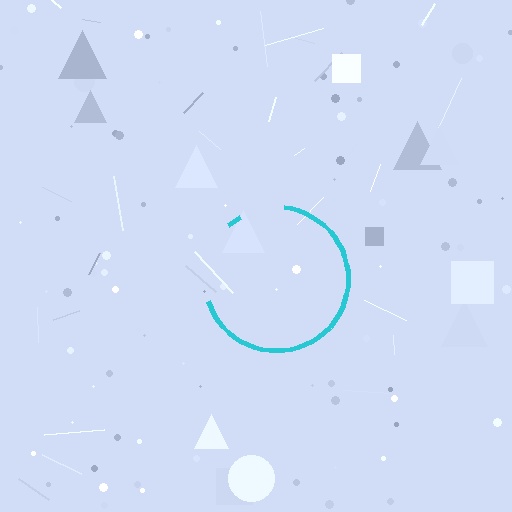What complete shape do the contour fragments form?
The contour fragments form a circle.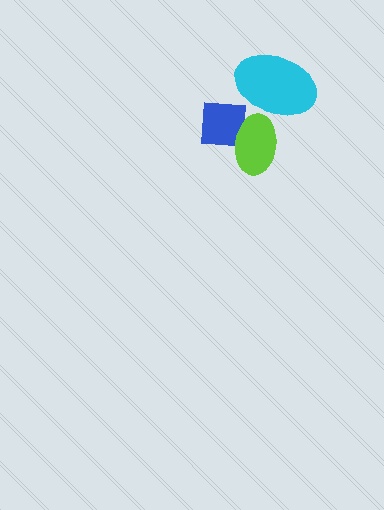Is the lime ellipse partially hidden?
No, no other shape covers it.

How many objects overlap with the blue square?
1 object overlaps with the blue square.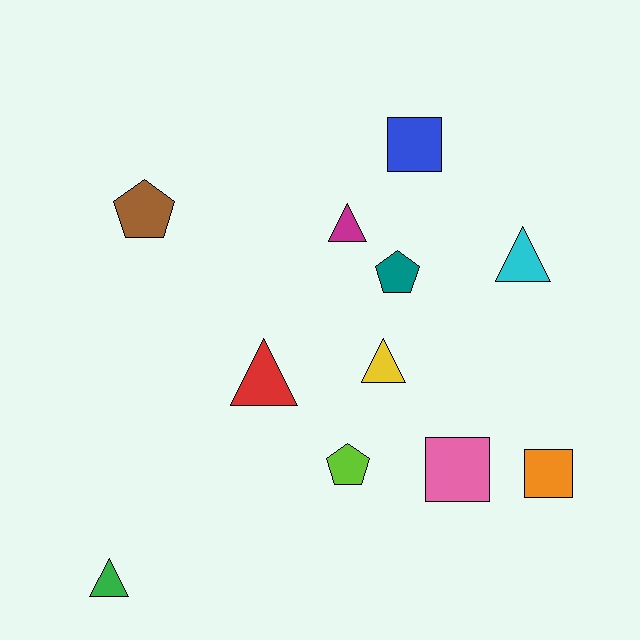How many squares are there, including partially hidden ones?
There are 3 squares.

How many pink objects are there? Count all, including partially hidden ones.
There is 1 pink object.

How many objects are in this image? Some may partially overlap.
There are 11 objects.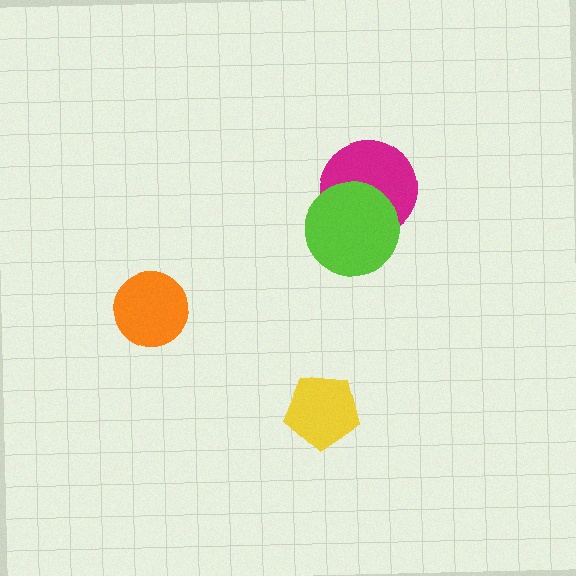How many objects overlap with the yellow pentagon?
0 objects overlap with the yellow pentagon.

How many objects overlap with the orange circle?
0 objects overlap with the orange circle.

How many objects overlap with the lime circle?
1 object overlaps with the lime circle.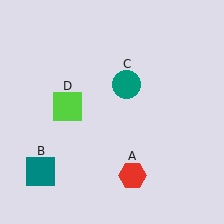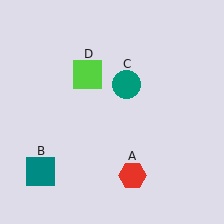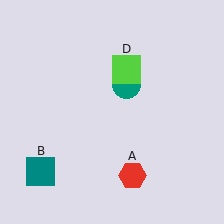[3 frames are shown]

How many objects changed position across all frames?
1 object changed position: lime square (object D).